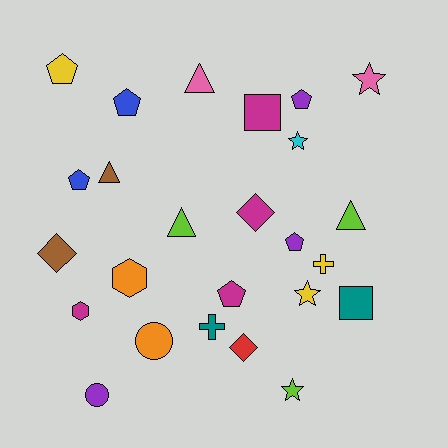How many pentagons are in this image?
There are 6 pentagons.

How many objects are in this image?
There are 25 objects.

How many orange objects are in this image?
There are 2 orange objects.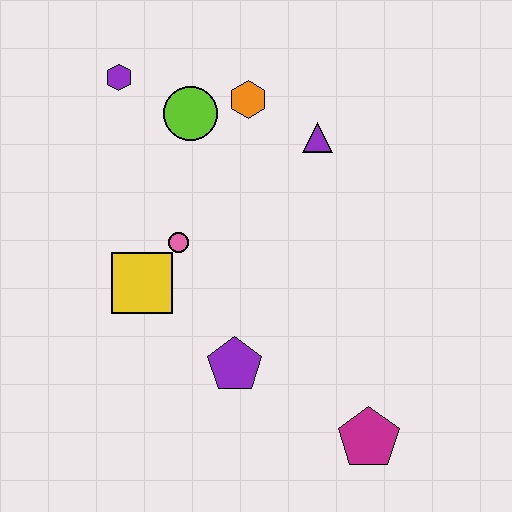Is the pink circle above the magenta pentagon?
Yes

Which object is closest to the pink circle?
The yellow square is closest to the pink circle.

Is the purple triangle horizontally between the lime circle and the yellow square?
No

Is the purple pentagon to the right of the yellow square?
Yes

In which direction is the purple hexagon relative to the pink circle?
The purple hexagon is above the pink circle.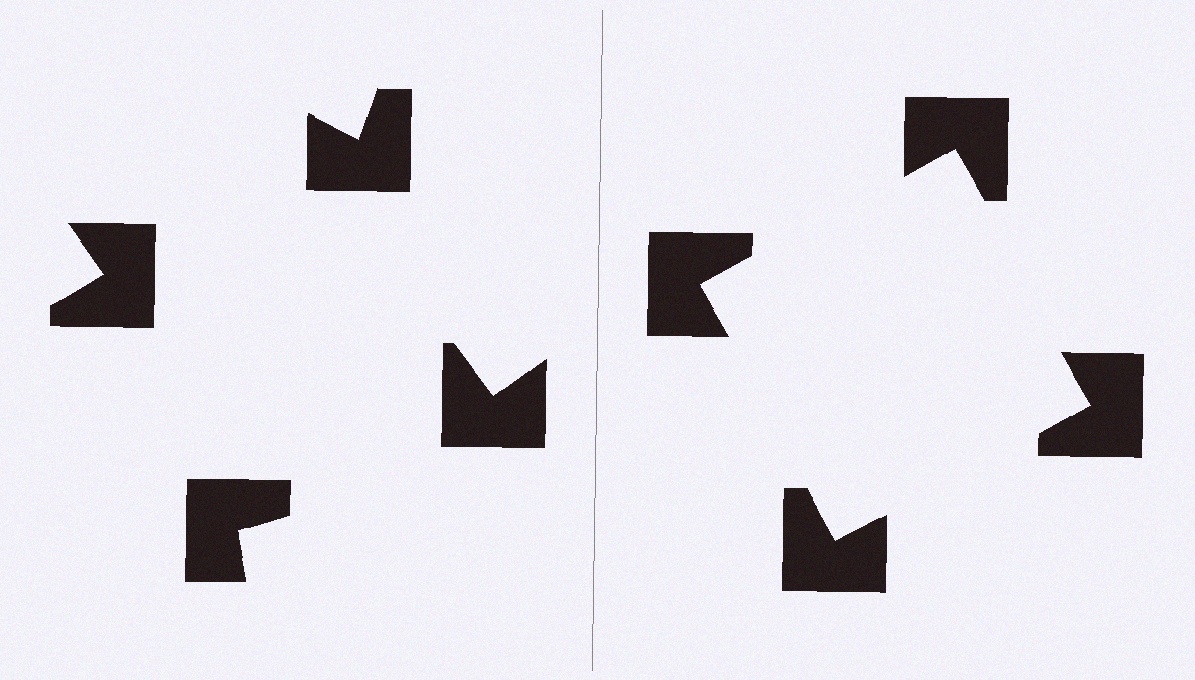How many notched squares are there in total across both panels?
8 — 4 on each side.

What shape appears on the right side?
An illusory square.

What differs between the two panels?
The notched squares are positioned identically on both sides; only the wedge orientations differ. On the right they align to a square; on the left they are misaligned.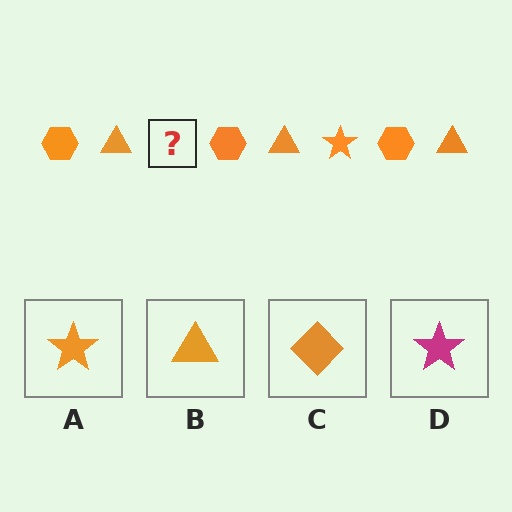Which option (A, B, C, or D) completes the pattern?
A.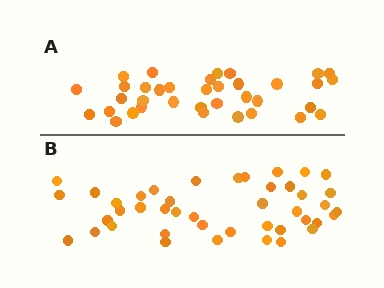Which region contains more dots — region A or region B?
Region B (the bottom region) has more dots.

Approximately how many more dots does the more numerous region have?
Region B has roughly 8 or so more dots than region A.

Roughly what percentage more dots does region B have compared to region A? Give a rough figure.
About 20% more.